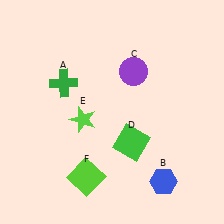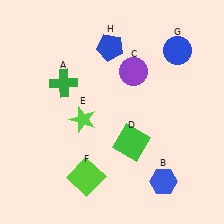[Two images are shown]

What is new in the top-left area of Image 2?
A blue pentagon (H) was added in the top-left area of Image 2.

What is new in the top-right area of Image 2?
A blue circle (G) was added in the top-right area of Image 2.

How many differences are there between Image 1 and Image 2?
There are 2 differences between the two images.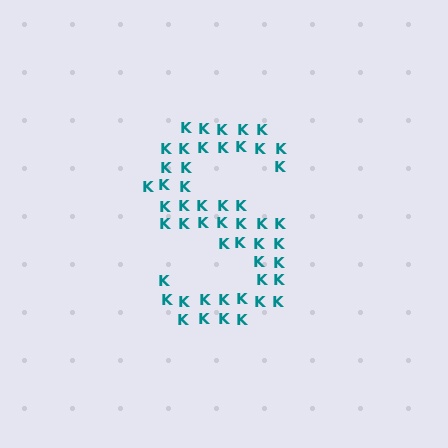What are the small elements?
The small elements are letter K's.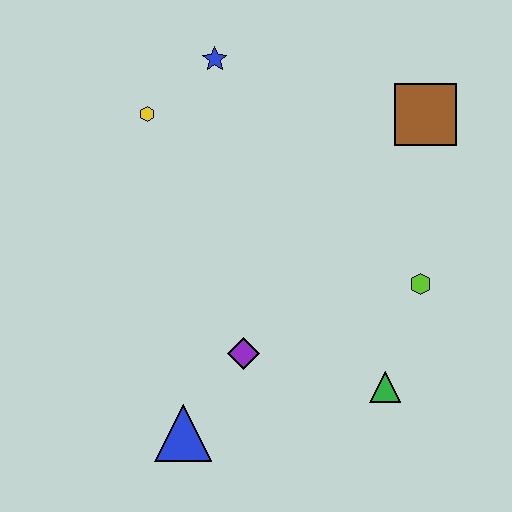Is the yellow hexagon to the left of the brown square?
Yes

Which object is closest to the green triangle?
The lime hexagon is closest to the green triangle.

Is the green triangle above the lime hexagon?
No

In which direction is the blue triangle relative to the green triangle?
The blue triangle is to the left of the green triangle.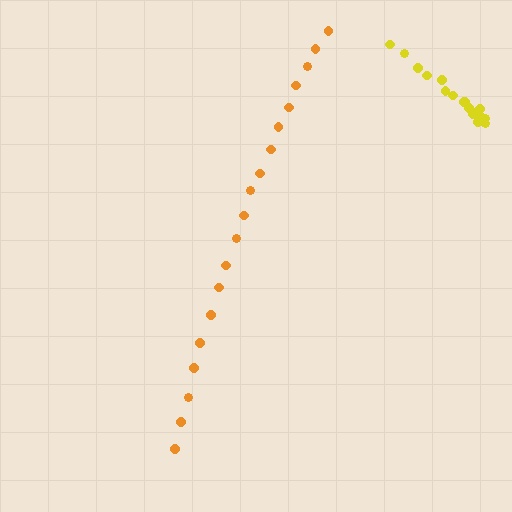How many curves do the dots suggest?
There are 2 distinct paths.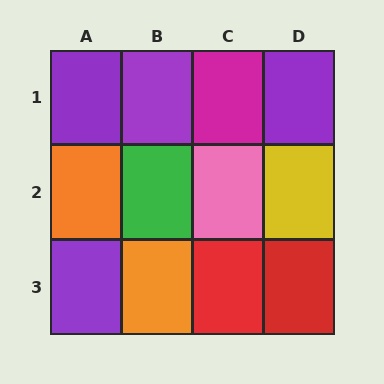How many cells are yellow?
1 cell is yellow.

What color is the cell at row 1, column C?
Magenta.